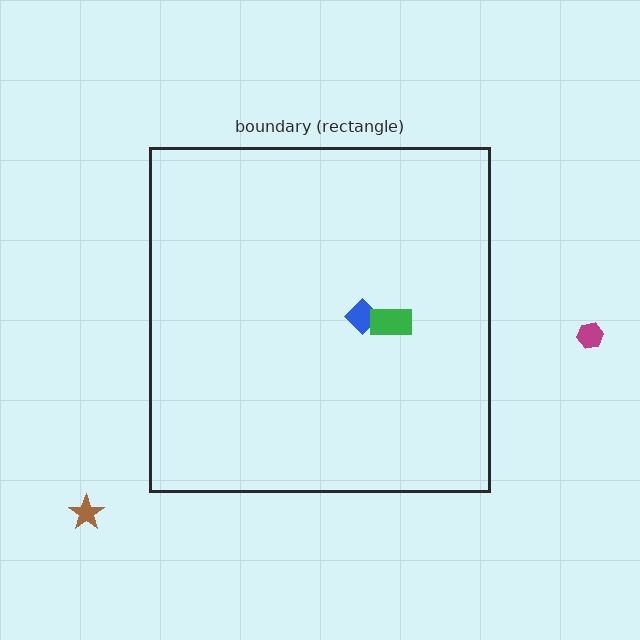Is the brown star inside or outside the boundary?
Outside.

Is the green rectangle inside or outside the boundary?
Inside.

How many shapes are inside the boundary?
2 inside, 2 outside.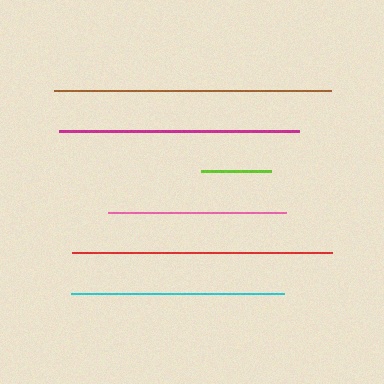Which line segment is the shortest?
The lime line is the shortest at approximately 71 pixels.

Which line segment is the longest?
The brown line is the longest at approximately 277 pixels.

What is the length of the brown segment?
The brown segment is approximately 277 pixels long.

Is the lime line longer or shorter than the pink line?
The pink line is longer than the lime line.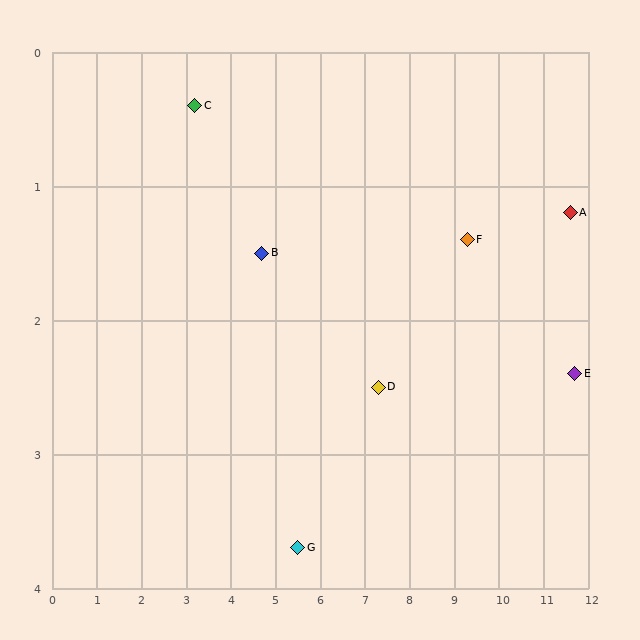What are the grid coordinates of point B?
Point B is at approximately (4.7, 1.5).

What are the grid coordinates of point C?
Point C is at approximately (3.2, 0.4).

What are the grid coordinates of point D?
Point D is at approximately (7.3, 2.5).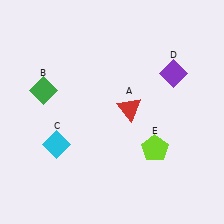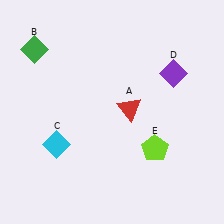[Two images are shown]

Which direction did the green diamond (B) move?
The green diamond (B) moved up.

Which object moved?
The green diamond (B) moved up.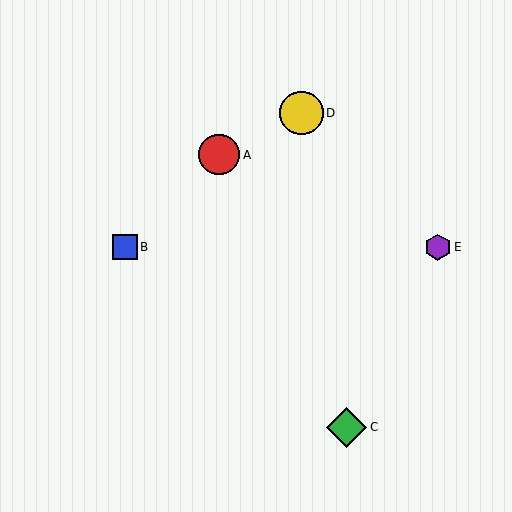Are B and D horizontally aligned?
No, B is at y≈247 and D is at y≈113.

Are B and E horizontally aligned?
Yes, both are at y≈247.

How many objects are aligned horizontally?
2 objects (B, E) are aligned horizontally.